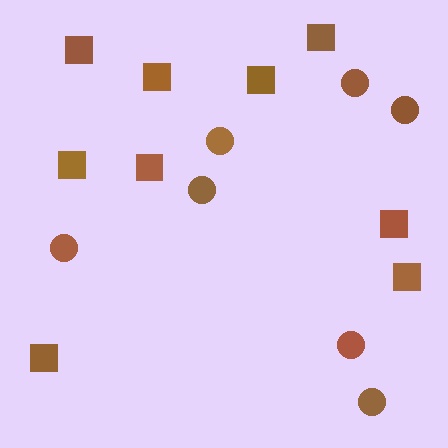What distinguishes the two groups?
There are 2 groups: one group of circles (7) and one group of squares (9).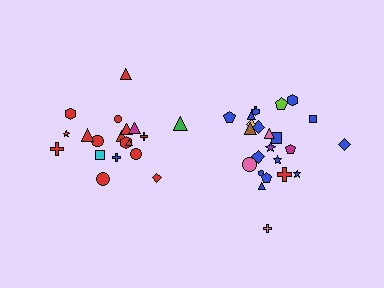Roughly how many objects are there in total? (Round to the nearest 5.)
Roughly 45 objects in total.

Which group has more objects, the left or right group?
The right group.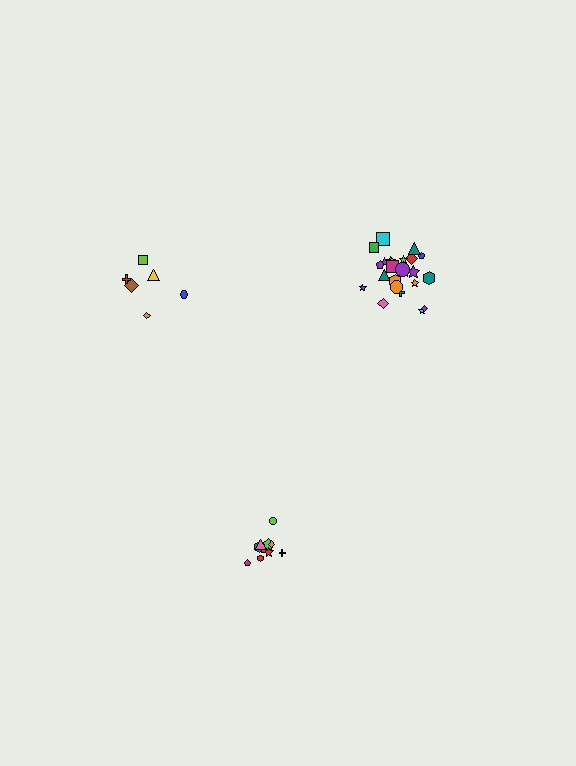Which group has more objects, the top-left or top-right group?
The top-right group.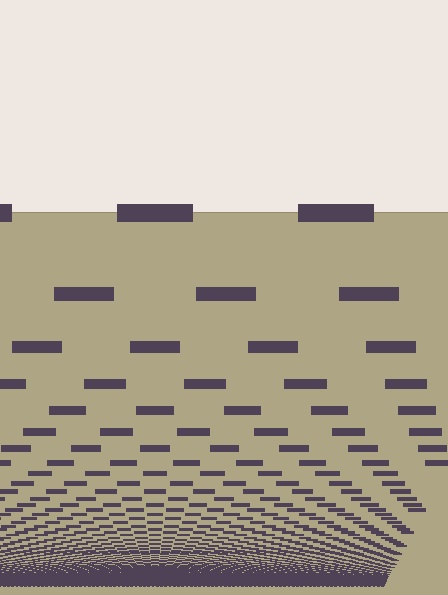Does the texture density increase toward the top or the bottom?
Density increases toward the bottom.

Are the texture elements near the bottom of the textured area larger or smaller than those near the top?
Smaller. The gradient is inverted — elements near the bottom are smaller and denser.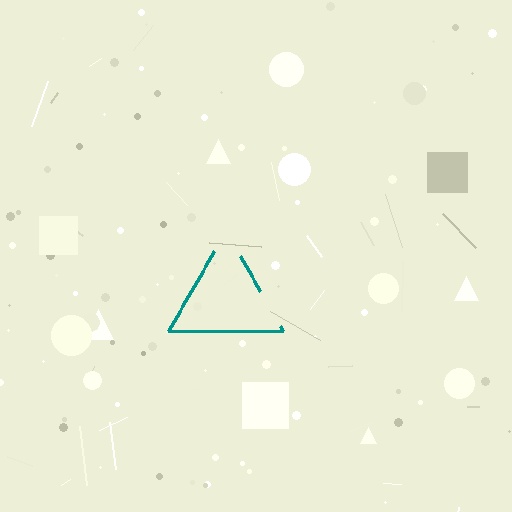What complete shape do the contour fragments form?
The contour fragments form a triangle.